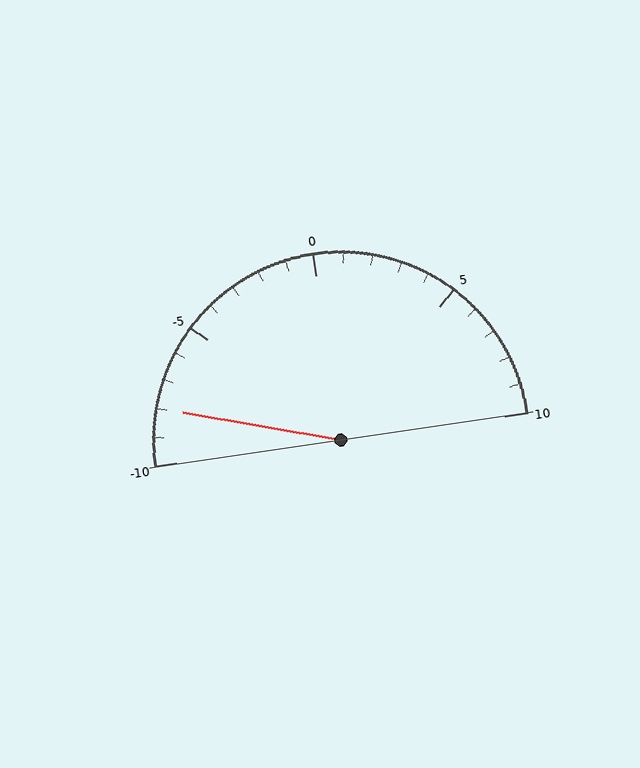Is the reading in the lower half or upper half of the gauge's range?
The reading is in the lower half of the range (-10 to 10).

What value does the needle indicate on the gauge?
The needle indicates approximately -8.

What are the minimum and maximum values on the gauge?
The gauge ranges from -10 to 10.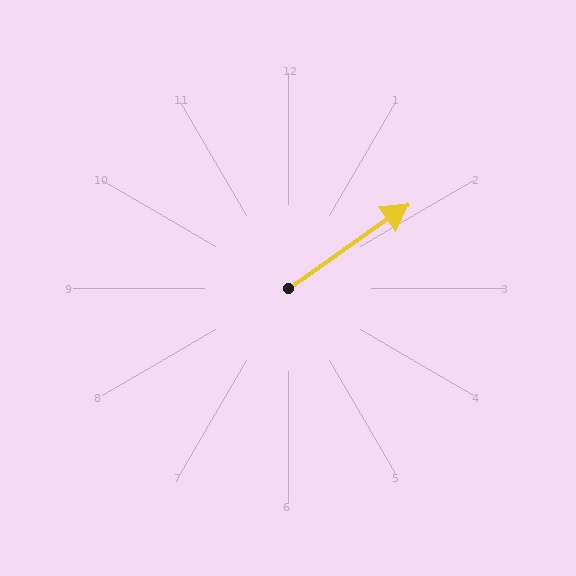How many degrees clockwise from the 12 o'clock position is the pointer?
Approximately 55 degrees.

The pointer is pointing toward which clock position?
Roughly 2 o'clock.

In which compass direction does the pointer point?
Northeast.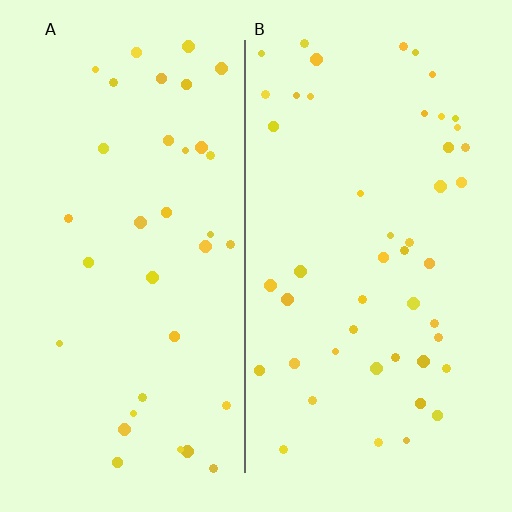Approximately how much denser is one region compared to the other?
Approximately 1.3× — region B over region A.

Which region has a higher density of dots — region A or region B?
B (the right).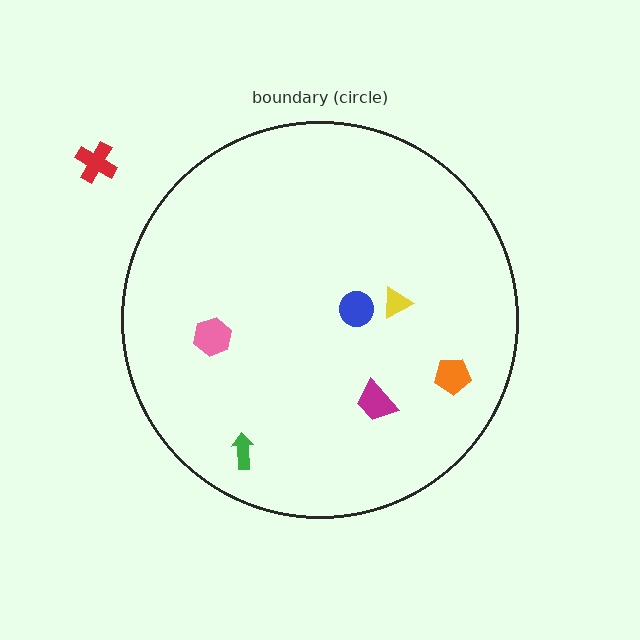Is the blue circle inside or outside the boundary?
Inside.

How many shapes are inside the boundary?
6 inside, 1 outside.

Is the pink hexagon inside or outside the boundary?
Inside.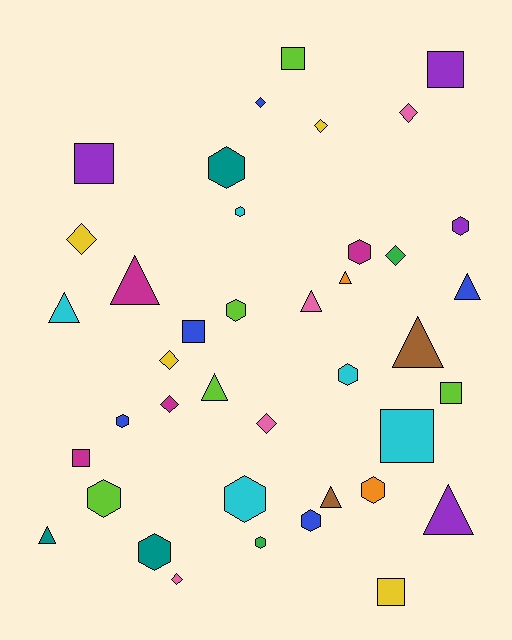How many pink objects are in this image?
There are 4 pink objects.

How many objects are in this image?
There are 40 objects.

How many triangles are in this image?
There are 10 triangles.